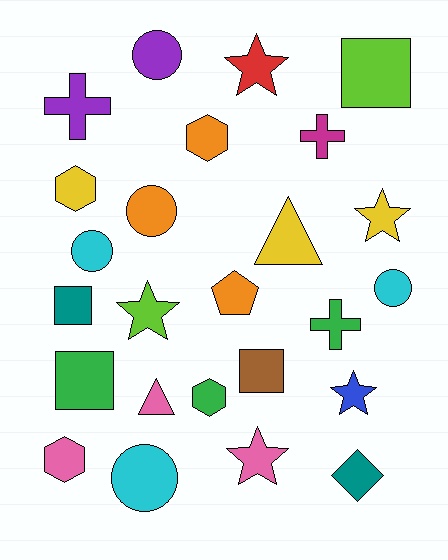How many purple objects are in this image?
There are 2 purple objects.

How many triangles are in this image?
There are 2 triangles.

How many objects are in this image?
There are 25 objects.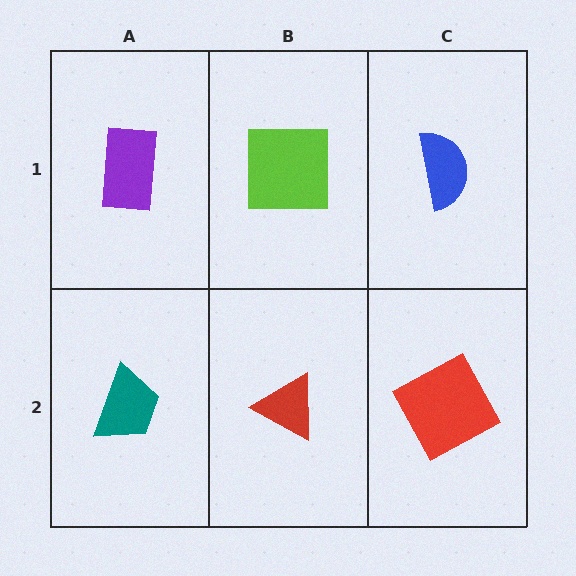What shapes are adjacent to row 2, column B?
A lime square (row 1, column B), a teal trapezoid (row 2, column A), a red square (row 2, column C).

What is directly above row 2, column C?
A blue semicircle.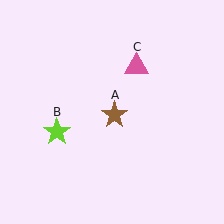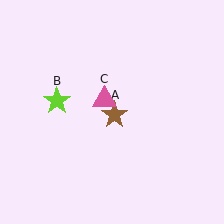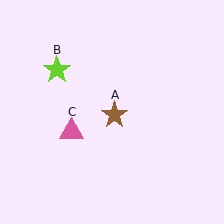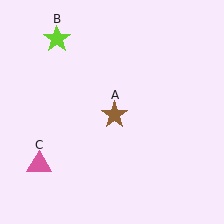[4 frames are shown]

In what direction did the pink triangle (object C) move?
The pink triangle (object C) moved down and to the left.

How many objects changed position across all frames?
2 objects changed position: lime star (object B), pink triangle (object C).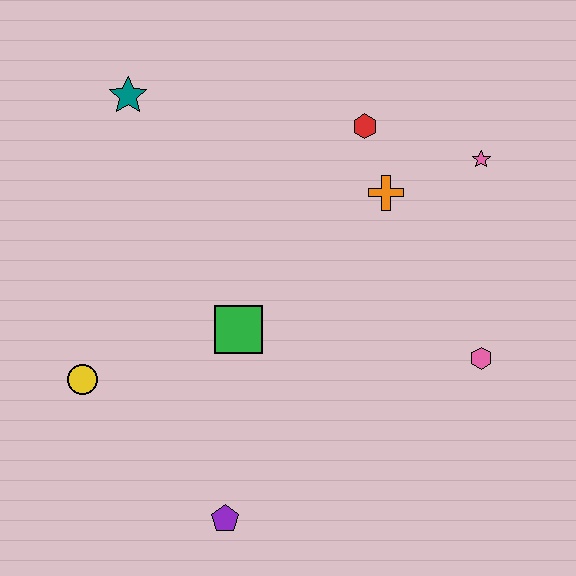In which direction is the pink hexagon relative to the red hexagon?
The pink hexagon is below the red hexagon.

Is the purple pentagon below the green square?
Yes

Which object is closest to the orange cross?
The red hexagon is closest to the orange cross.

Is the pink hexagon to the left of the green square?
No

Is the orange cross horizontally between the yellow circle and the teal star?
No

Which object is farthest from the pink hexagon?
The teal star is farthest from the pink hexagon.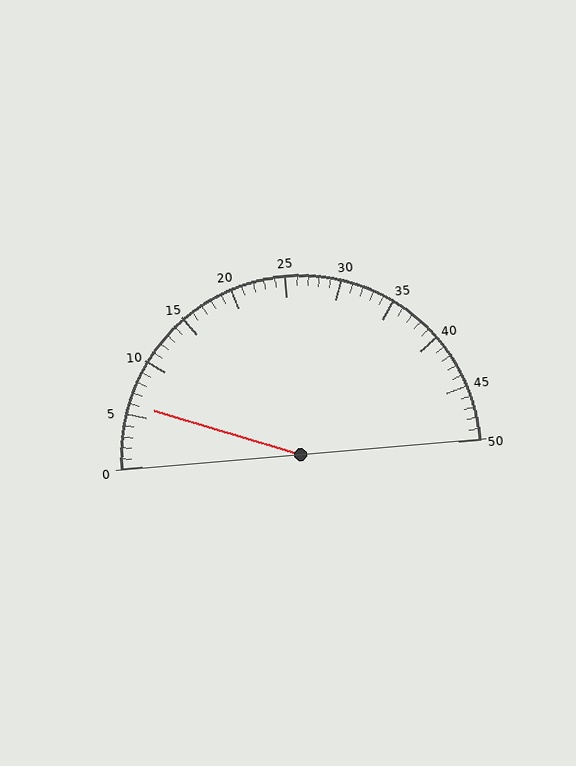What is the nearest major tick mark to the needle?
The nearest major tick mark is 5.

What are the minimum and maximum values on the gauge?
The gauge ranges from 0 to 50.